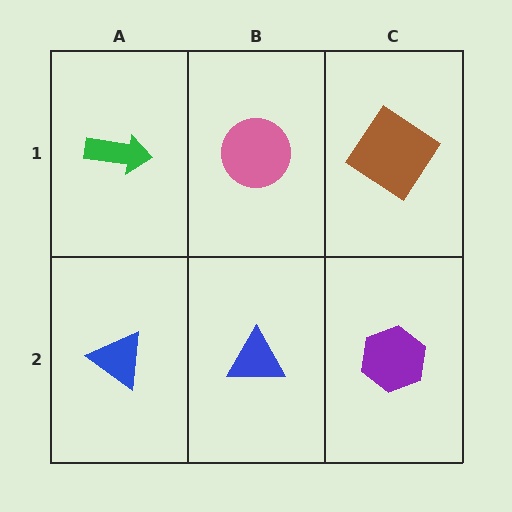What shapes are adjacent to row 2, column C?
A brown diamond (row 1, column C), a blue triangle (row 2, column B).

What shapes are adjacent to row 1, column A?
A blue triangle (row 2, column A), a pink circle (row 1, column B).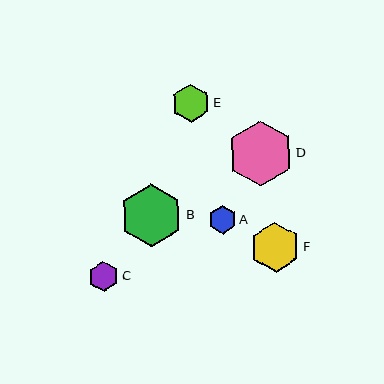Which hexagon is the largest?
Hexagon D is the largest with a size of approximately 65 pixels.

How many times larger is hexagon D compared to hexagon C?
Hexagon D is approximately 2.2 times the size of hexagon C.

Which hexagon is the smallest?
Hexagon A is the smallest with a size of approximately 28 pixels.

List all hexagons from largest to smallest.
From largest to smallest: D, B, F, E, C, A.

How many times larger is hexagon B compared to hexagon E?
Hexagon B is approximately 1.7 times the size of hexagon E.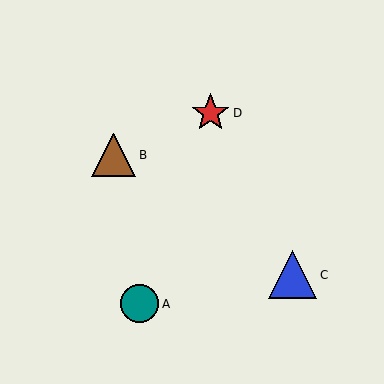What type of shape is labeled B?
Shape B is a brown triangle.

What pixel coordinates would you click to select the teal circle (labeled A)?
Click at (139, 304) to select the teal circle A.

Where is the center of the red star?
The center of the red star is at (211, 113).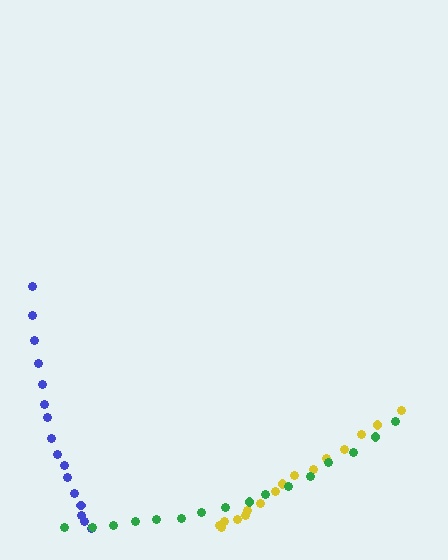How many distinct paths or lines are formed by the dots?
There are 3 distinct paths.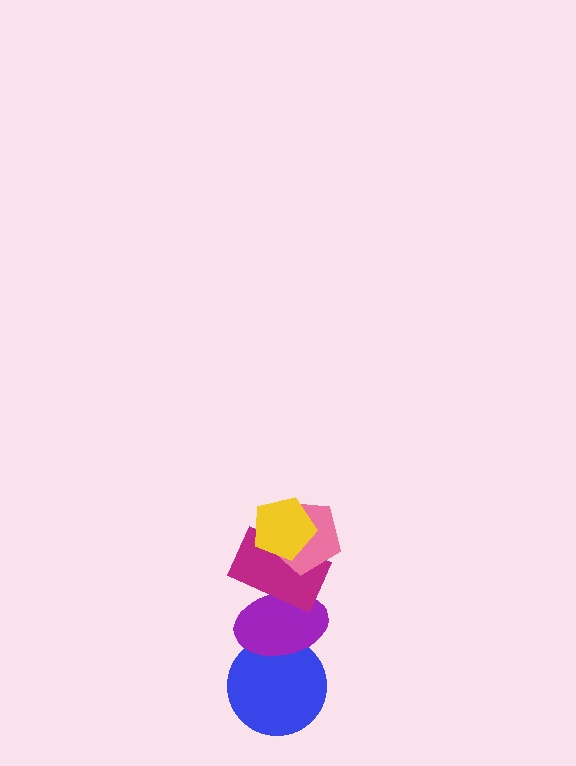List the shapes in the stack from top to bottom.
From top to bottom: the yellow pentagon, the pink pentagon, the magenta rectangle, the purple ellipse, the blue circle.